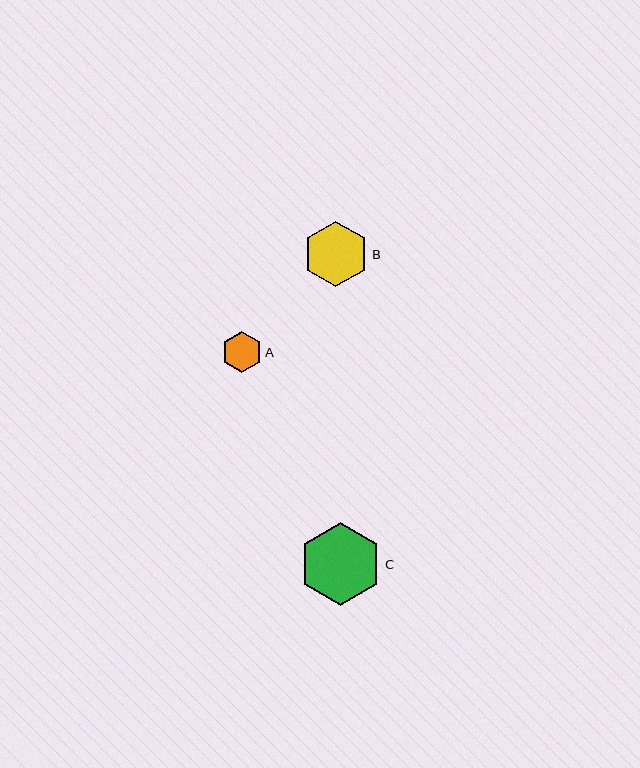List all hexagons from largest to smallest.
From largest to smallest: C, B, A.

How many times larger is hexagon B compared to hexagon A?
Hexagon B is approximately 1.6 times the size of hexagon A.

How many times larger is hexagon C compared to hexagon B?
Hexagon C is approximately 1.3 times the size of hexagon B.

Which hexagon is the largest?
Hexagon C is the largest with a size of approximately 83 pixels.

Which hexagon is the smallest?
Hexagon A is the smallest with a size of approximately 41 pixels.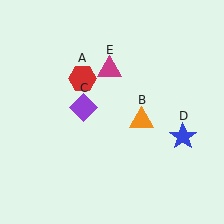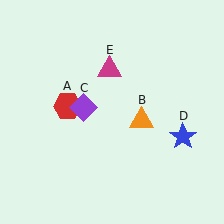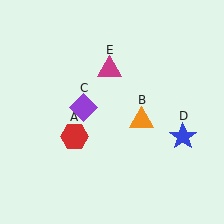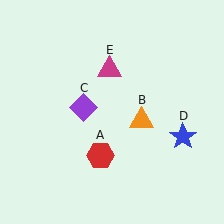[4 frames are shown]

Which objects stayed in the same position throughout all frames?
Orange triangle (object B) and purple diamond (object C) and blue star (object D) and magenta triangle (object E) remained stationary.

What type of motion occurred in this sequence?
The red hexagon (object A) rotated counterclockwise around the center of the scene.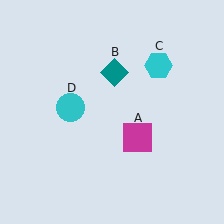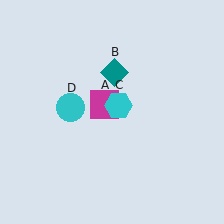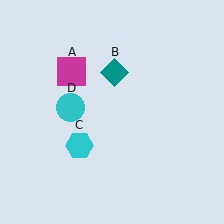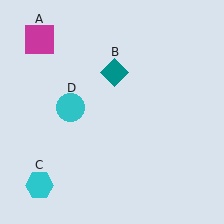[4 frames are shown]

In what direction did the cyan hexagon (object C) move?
The cyan hexagon (object C) moved down and to the left.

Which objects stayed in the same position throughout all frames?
Teal diamond (object B) and cyan circle (object D) remained stationary.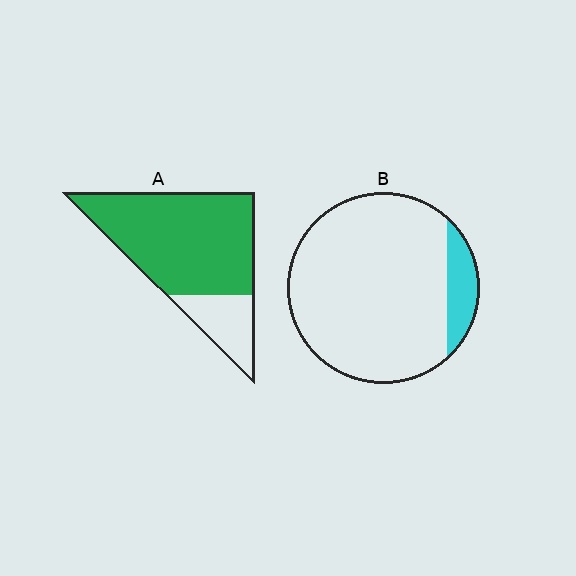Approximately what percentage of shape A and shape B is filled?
A is approximately 80% and B is approximately 10%.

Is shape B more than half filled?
No.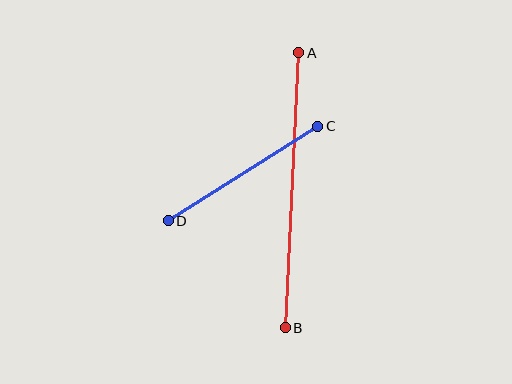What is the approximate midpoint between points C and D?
The midpoint is at approximately (243, 174) pixels.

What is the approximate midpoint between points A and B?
The midpoint is at approximately (292, 190) pixels.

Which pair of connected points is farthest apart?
Points A and B are farthest apart.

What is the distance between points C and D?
The distance is approximately 177 pixels.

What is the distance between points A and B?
The distance is approximately 275 pixels.